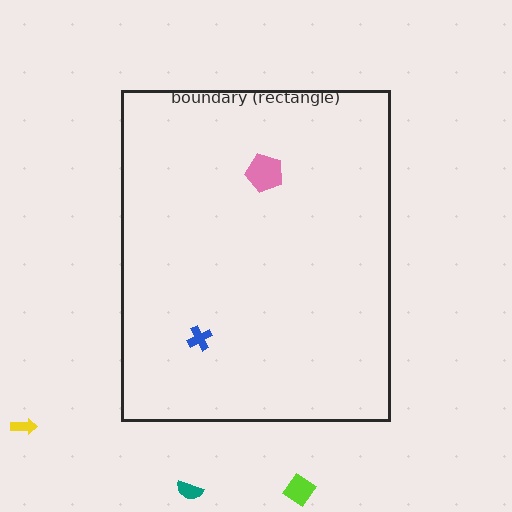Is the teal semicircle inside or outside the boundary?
Outside.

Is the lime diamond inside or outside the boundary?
Outside.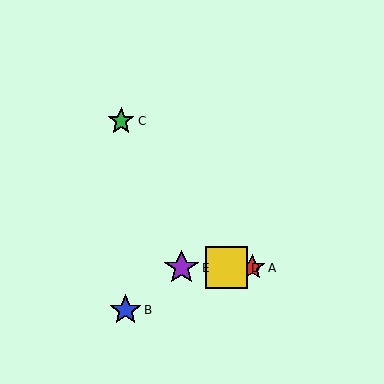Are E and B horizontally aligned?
No, E is at y≈268 and B is at y≈310.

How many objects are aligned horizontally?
3 objects (A, D, E) are aligned horizontally.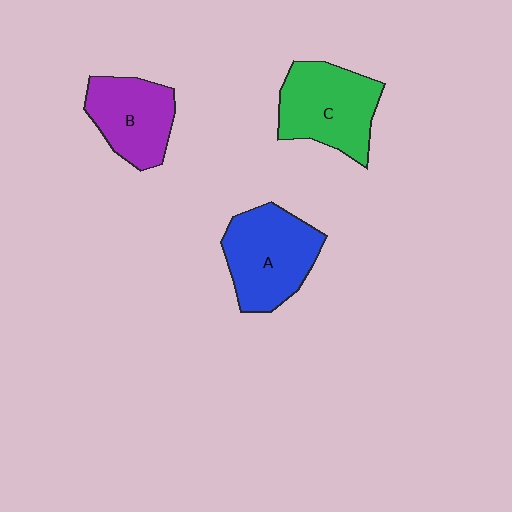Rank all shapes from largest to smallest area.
From largest to smallest: A (blue), C (green), B (purple).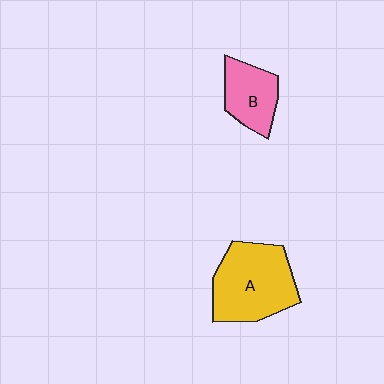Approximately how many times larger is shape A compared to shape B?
Approximately 1.7 times.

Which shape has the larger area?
Shape A (yellow).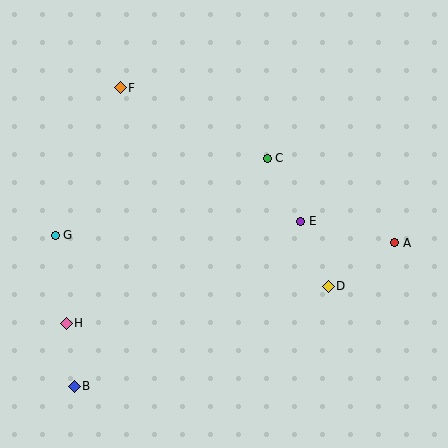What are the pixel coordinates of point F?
Point F is at (120, 88).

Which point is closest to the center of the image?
Point E at (301, 221) is closest to the center.